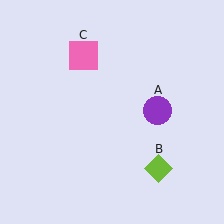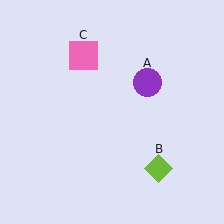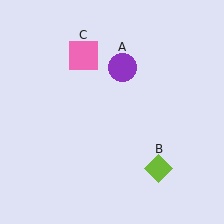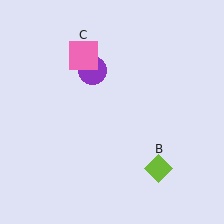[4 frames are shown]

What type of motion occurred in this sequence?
The purple circle (object A) rotated counterclockwise around the center of the scene.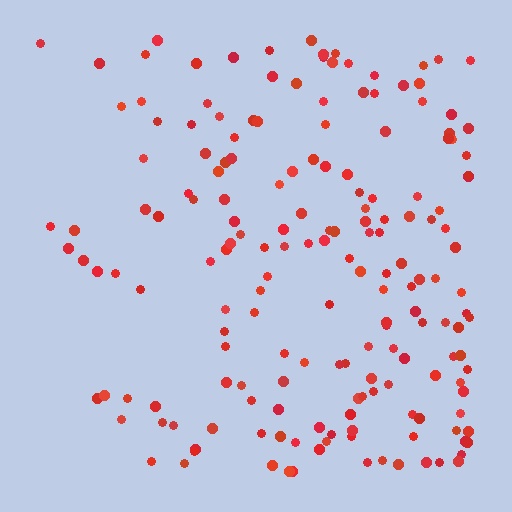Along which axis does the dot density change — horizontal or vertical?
Horizontal.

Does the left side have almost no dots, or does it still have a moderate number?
Still a moderate number, just noticeably fewer than the right.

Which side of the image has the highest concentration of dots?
The right.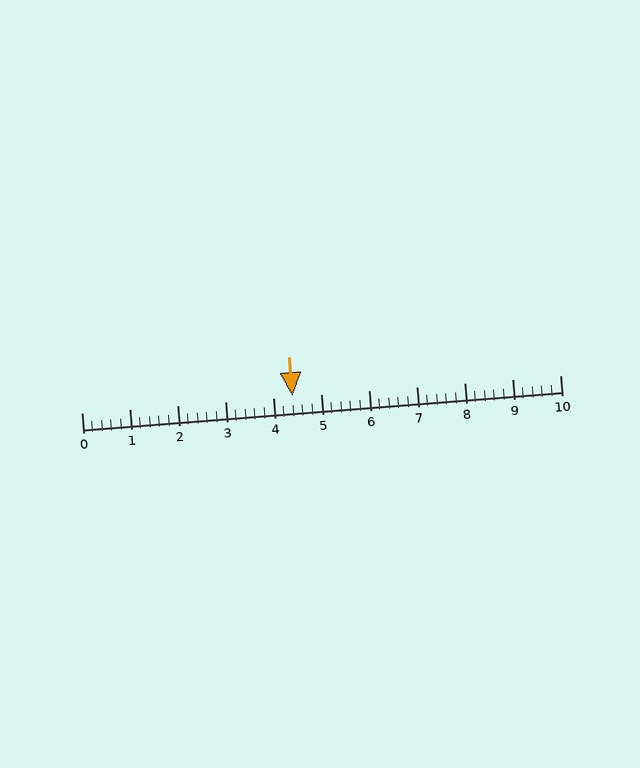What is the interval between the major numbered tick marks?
The major tick marks are spaced 1 units apart.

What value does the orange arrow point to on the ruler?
The orange arrow points to approximately 4.4.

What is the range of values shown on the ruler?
The ruler shows values from 0 to 10.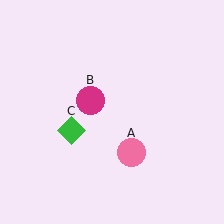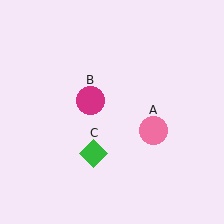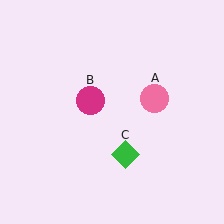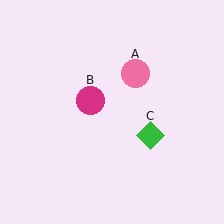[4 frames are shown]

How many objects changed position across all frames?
2 objects changed position: pink circle (object A), green diamond (object C).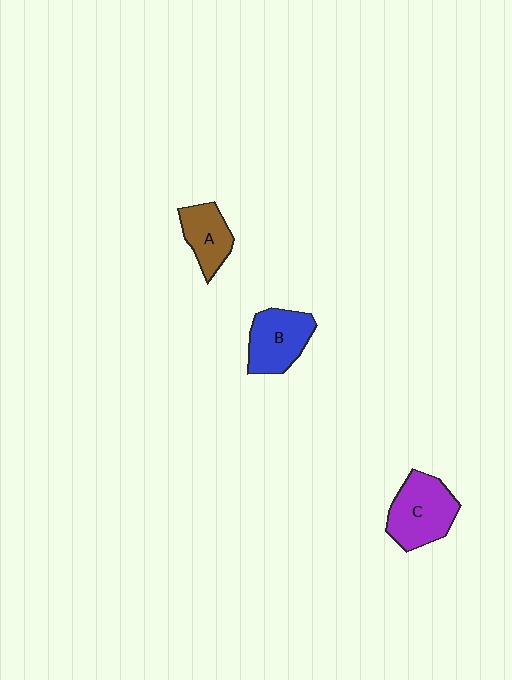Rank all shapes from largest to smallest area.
From largest to smallest: C (purple), B (blue), A (brown).